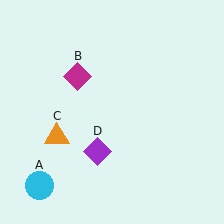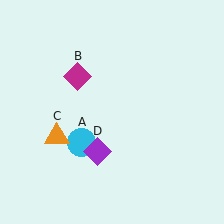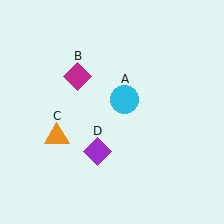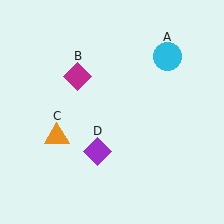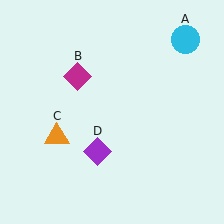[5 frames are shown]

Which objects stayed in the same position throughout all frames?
Magenta diamond (object B) and orange triangle (object C) and purple diamond (object D) remained stationary.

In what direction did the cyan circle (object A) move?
The cyan circle (object A) moved up and to the right.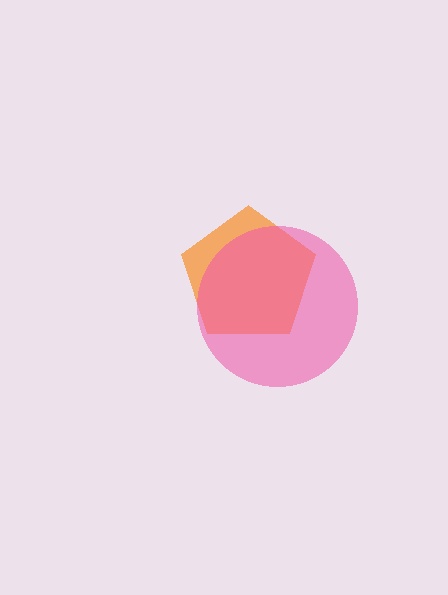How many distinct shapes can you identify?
There are 2 distinct shapes: an orange pentagon, a pink circle.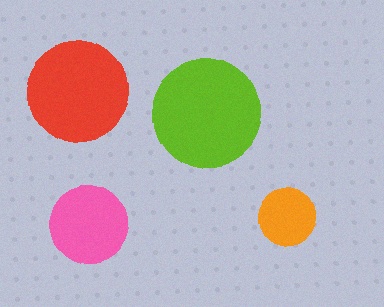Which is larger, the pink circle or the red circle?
The red one.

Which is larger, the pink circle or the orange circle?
The pink one.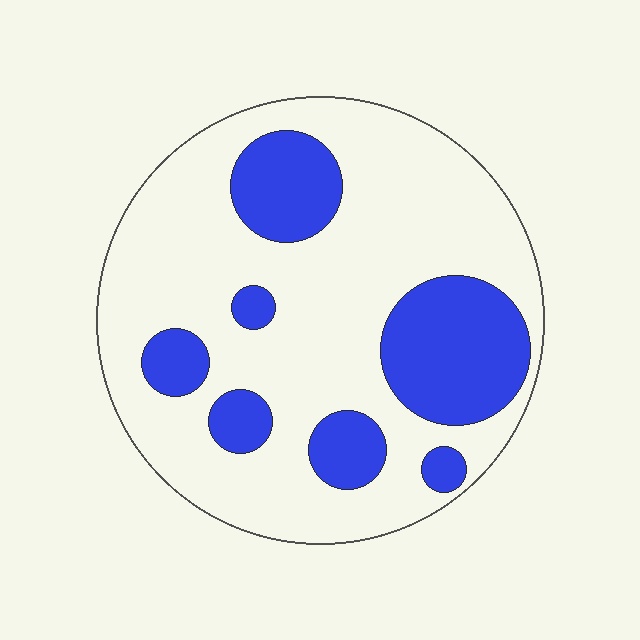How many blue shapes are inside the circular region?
7.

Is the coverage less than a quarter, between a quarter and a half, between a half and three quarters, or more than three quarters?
Between a quarter and a half.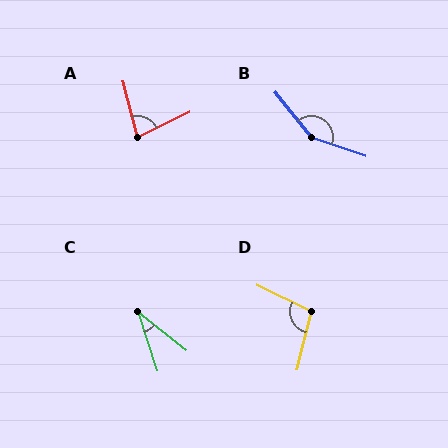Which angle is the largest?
B, at approximately 148 degrees.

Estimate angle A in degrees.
Approximately 79 degrees.